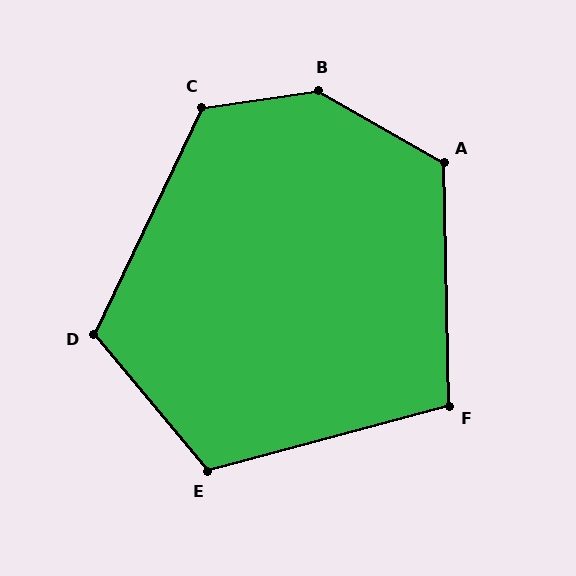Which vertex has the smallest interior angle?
F, at approximately 104 degrees.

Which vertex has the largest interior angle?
B, at approximately 142 degrees.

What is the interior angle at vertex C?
Approximately 124 degrees (obtuse).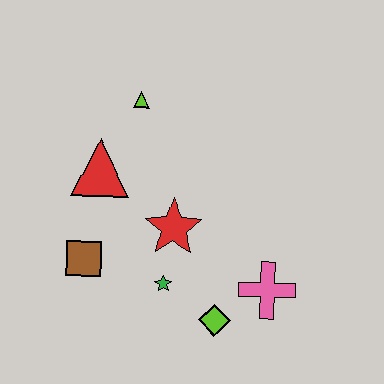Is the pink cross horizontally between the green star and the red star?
No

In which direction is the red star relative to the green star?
The red star is above the green star.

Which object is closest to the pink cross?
The lime diamond is closest to the pink cross.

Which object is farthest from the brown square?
The pink cross is farthest from the brown square.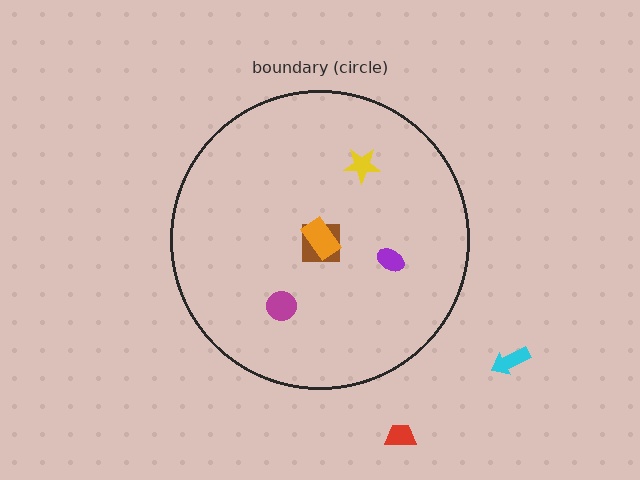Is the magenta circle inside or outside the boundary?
Inside.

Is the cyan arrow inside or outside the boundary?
Outside.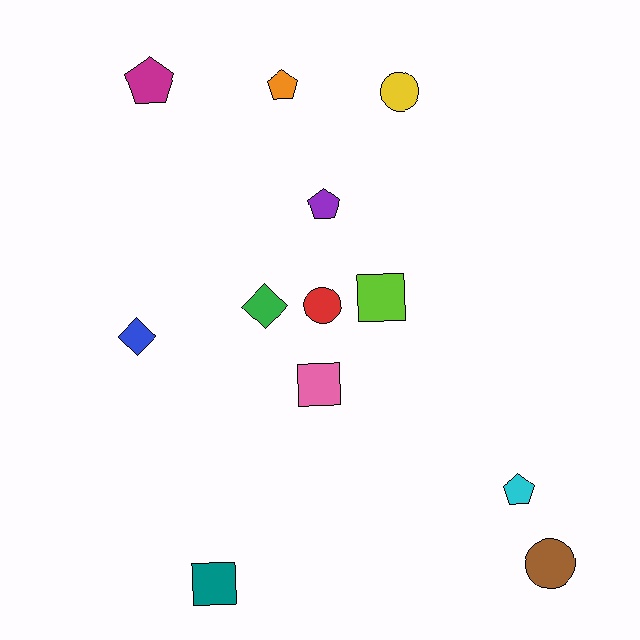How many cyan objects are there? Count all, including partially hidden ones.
There is 1 cyan object.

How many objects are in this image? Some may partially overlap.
There are 12 objects.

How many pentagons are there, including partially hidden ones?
There are 4 pentagons.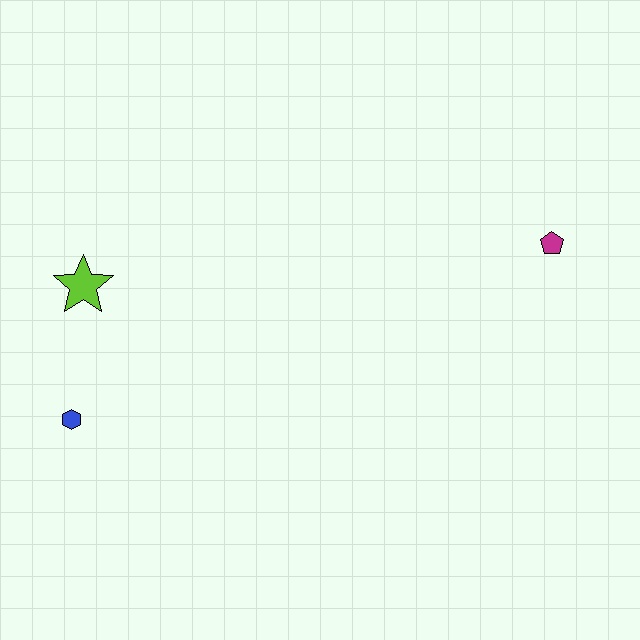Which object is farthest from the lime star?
The magenta pentagon is farthest from the lime star.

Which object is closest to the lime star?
The blue hexagon is closest to the lime star.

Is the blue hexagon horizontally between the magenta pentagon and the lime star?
No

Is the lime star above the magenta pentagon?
No